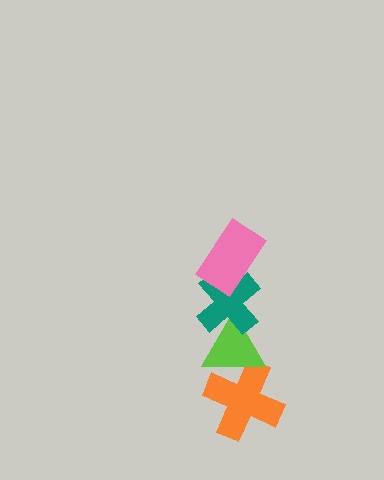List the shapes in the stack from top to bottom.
From top to bottom: the pink rectangle, the teal cross, the lime triangle, the orange cross.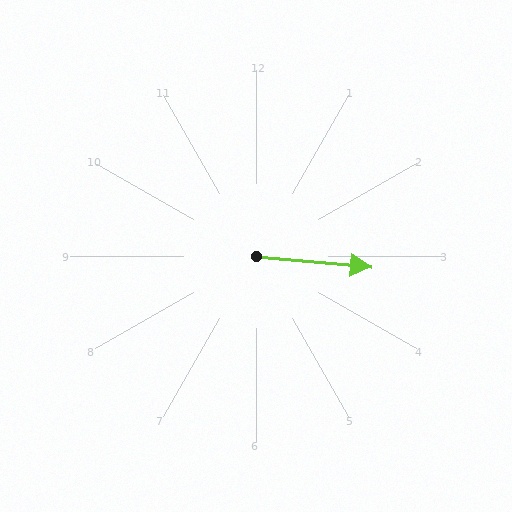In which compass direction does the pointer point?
East.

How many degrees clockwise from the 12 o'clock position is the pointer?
Approximately 95 degrees.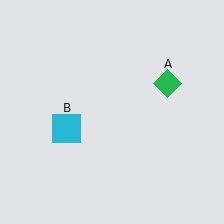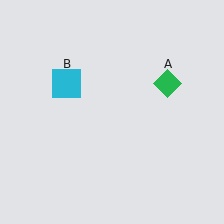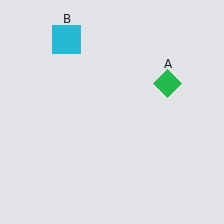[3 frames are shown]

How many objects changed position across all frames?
1 object changed position: cyan square (object B).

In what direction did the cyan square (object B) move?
The cyan square (object B) moved up.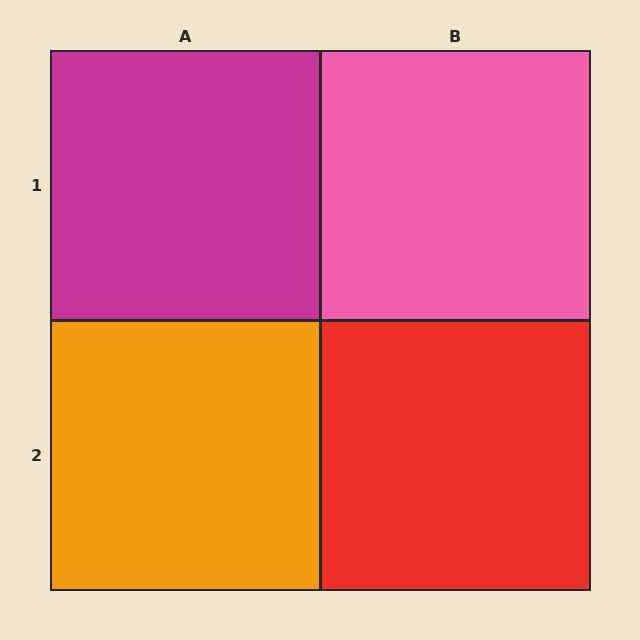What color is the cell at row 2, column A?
Orange.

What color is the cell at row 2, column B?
Red.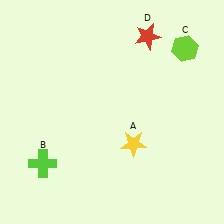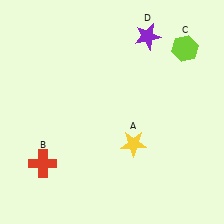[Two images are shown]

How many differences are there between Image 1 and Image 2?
There are 2 differences between the two images.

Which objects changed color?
B changed from lime to red. D changed from red to purple.